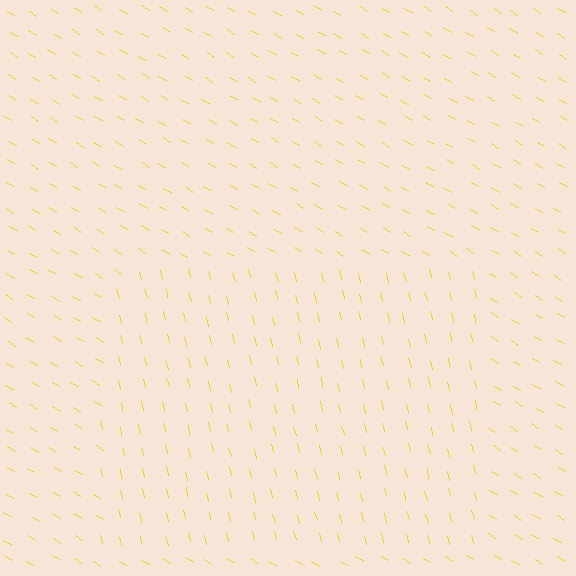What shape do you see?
I see a rectangle.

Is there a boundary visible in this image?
Yes, there is a texture boundary formed by a change in line orientation.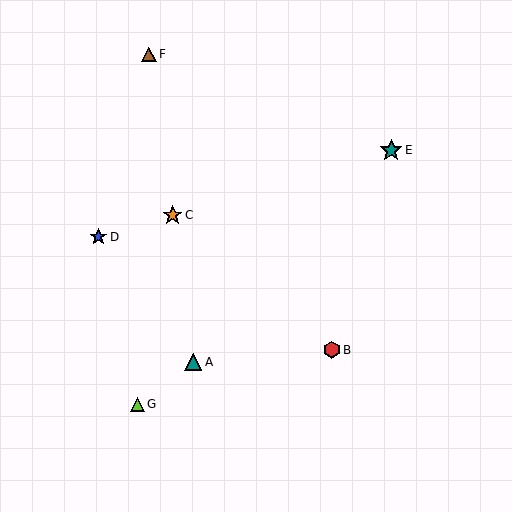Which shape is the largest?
The teal star (labeled E) is the largest.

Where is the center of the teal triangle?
The center of the teal triangle is at (193, 362).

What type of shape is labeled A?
Shape A is a teal triangle.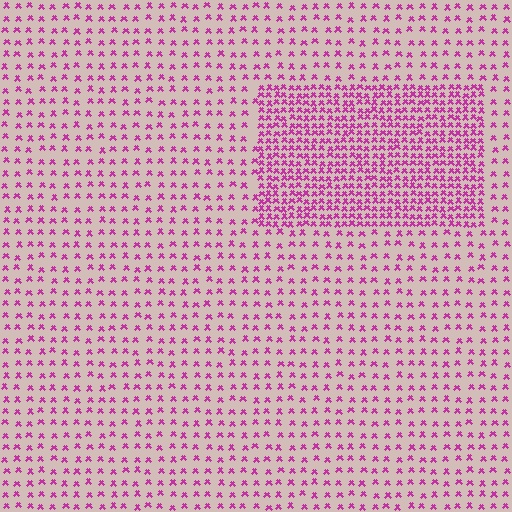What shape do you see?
I see a rectangle.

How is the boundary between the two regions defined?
The boundary is defined by a change in element density (approximately 2.5x ratio). All elements are the same color, size, and shape.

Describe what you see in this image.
The image contains small magenta elements arranged at two different densities. A rectangle-shaped region is visible where the elements are more densely packed than the surrounding area.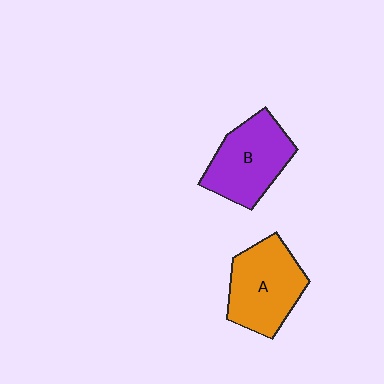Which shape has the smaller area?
Shape B (purple).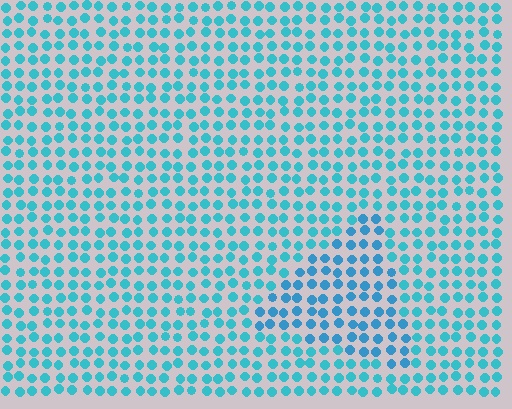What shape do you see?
I see a triangle.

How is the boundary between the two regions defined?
The boundary is defined purely by a slight shift in hue (about 17 degrees). Spacing, size, and orientation are identical on both sides.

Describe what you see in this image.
The image is filled with small cyan elements in a uniform arrangement. A triangle-shaped region is visible where the elements are tinted to a slightly different hue, forming a subtle color boundary.